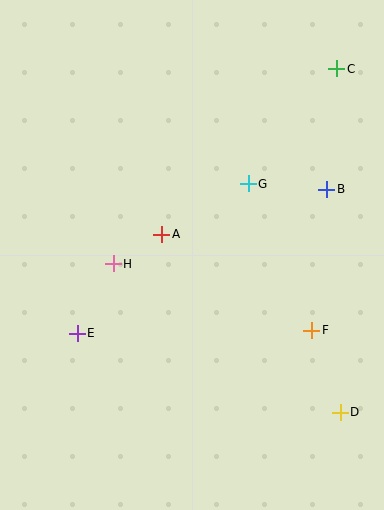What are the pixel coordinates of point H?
Point H is at (113, 264).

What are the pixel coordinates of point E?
Point E is at (77, 333).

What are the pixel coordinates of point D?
Point D is at (340, 412).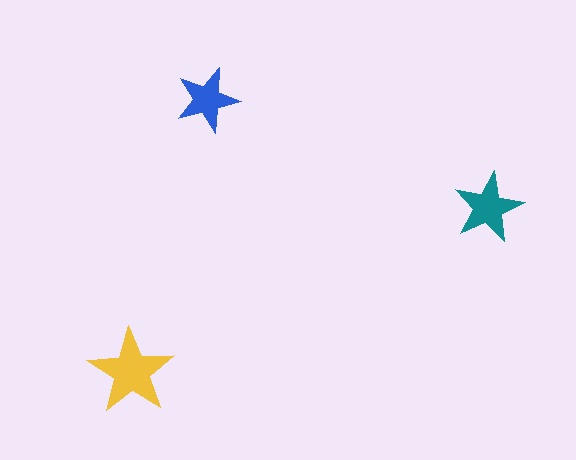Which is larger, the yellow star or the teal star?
The yellow one.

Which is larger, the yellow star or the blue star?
The yellow one.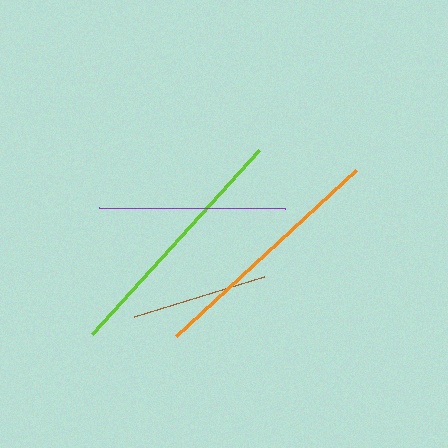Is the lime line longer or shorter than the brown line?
The lime line is longer than the brown line.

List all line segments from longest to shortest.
From longest to shortest: lime, orange, purple, brown.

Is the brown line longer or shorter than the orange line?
The orange line is longer than the brown line.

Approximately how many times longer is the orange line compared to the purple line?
The orange line is approximately 1.3 times the length of the purple line.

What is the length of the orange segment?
The orange segment is approximately 245 pixels long.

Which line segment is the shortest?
The brown line is the shortest at approximately 136 pixels.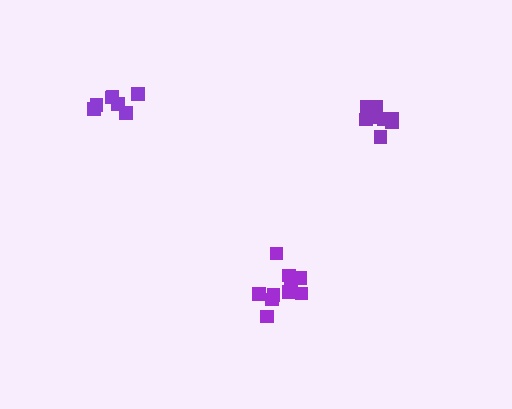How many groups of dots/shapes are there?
There are 3 groups.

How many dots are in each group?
Group 1: 7 dots, Group 2: 10 dots, Group 3: 8 dots (25 total).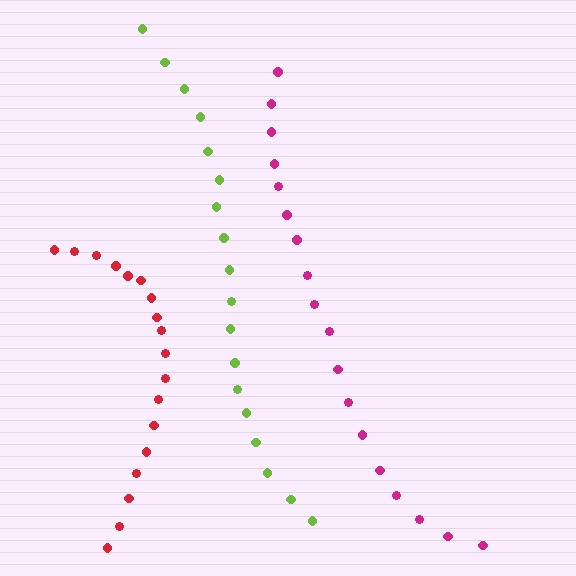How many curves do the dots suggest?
There are 3 distinct paths.